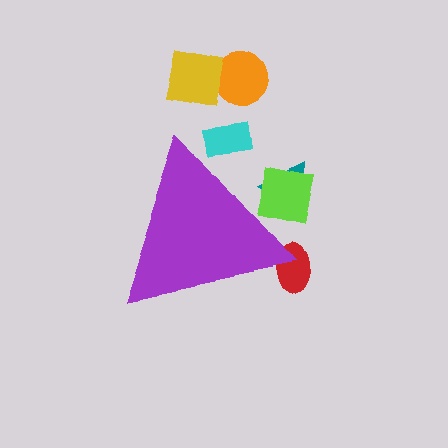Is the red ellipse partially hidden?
Yes, the red ellipse is partially hidden behind the purple triangle.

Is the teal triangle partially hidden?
Yes, the teal triangle is partially hidden behind the purple triangle.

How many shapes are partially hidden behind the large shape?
4 shapes are partially hidden.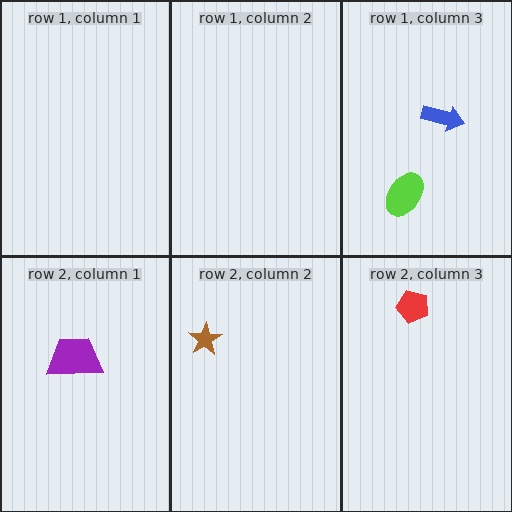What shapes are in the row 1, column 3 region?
The lime ellipse, the blue arrow.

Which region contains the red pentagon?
The row 2, column 3 region.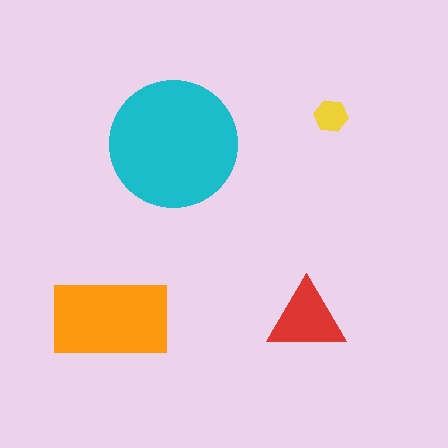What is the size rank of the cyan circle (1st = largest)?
1st.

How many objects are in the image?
There are 4 objects in the image.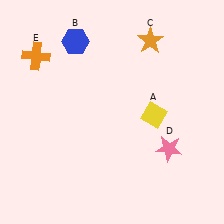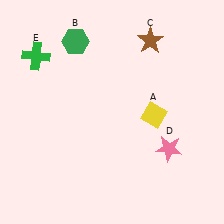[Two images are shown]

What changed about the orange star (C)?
In Image 1, C is orange. In Image 2, it changed to brown.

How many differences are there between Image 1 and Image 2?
There are 3 differences between the two images.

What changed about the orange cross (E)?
In Image 1, E is orange. In Image 2, it changed to green.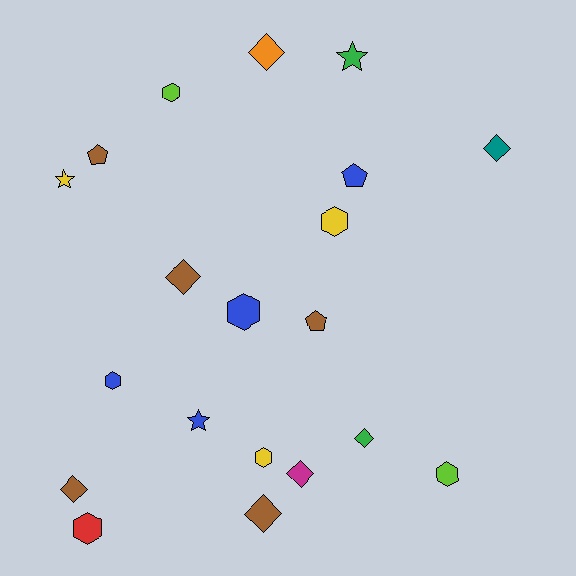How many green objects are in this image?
There are 2 green objects.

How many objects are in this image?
There are 20 objects.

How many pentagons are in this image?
There are 3 pentagons.